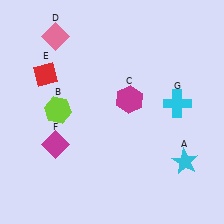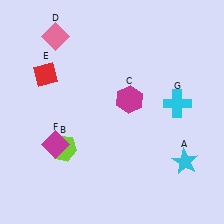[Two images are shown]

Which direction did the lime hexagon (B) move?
The lime hexagon (B) moved down.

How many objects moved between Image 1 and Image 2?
1 object moved between the two images.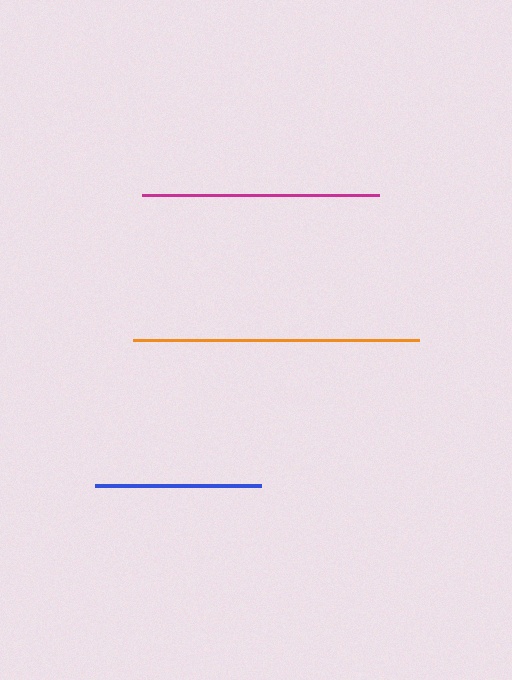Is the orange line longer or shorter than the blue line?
The orange line is longer than the blue line.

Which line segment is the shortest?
The blue line is the shortest at approximately 167 pixels.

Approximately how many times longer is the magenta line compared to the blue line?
The magenta line is approximately 1.4 times the length of the blue line.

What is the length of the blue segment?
The blue segment is approximately 167 pixels long.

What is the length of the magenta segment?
The magenta segment is approximately 237 pixels long.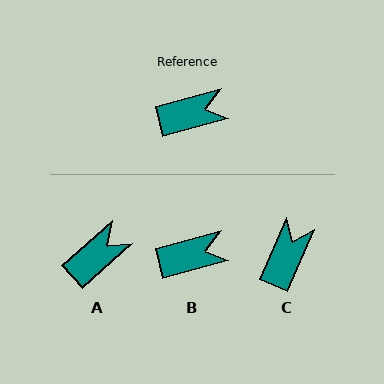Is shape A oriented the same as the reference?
No, it is off by about 27 degrees.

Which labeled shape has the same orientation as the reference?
B.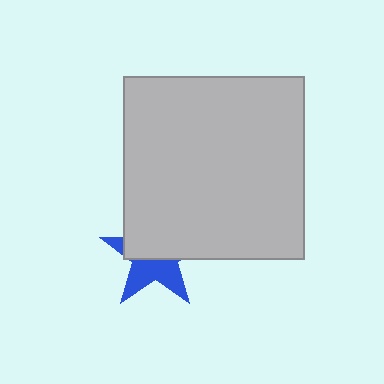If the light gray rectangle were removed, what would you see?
You would see the complete blue star.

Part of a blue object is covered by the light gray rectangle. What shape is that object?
It is a star.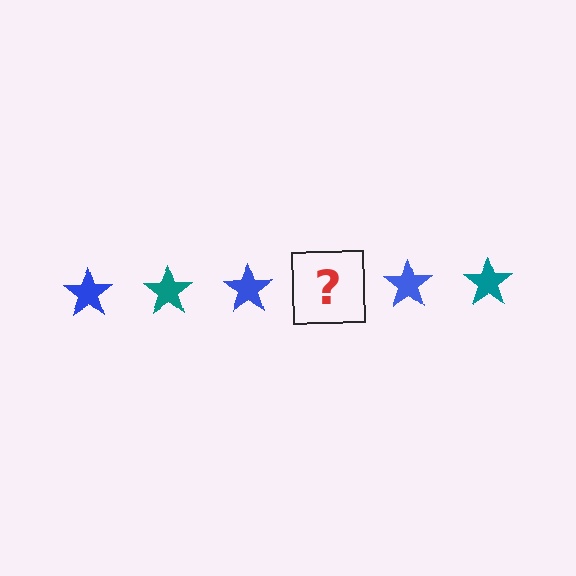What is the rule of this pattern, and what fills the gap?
The rule is that the pattern cycles through blue, teal stars. The gap should be filled with a teal star.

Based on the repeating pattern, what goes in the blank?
The blank should be a teal star.